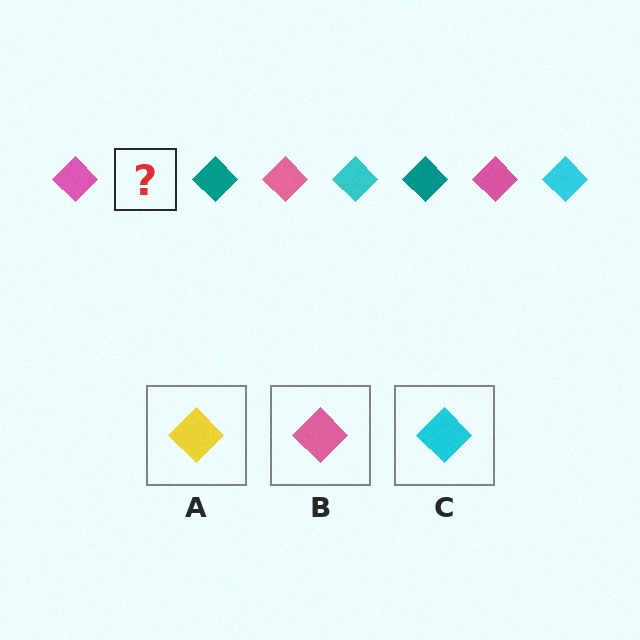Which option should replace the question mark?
Option C.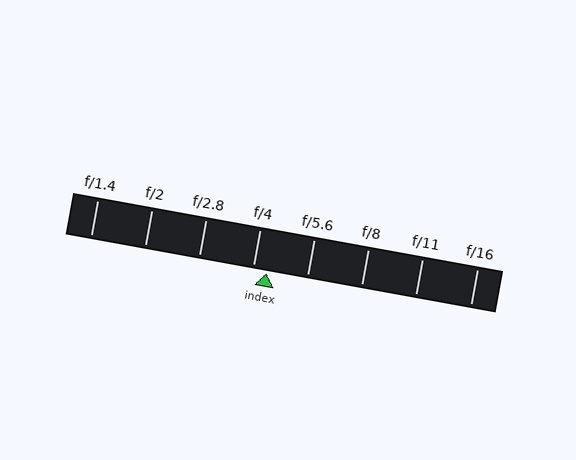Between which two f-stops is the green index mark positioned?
The index mark is between f/4 and f/5.6.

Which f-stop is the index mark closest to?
The index mark is closest to f/4.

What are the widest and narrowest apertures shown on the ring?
The widest aperture shown is f/1.4 and the narrowest is f/16.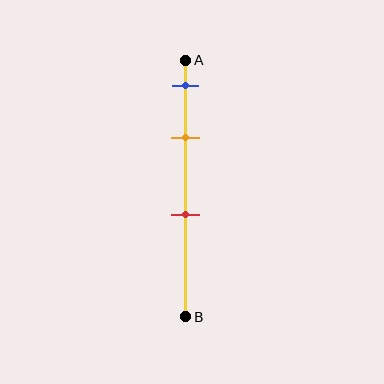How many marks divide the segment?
There are 3 marks dividing the segment.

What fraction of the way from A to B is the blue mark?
The blue mark is approximately 10% (0.1) of the way from A to B.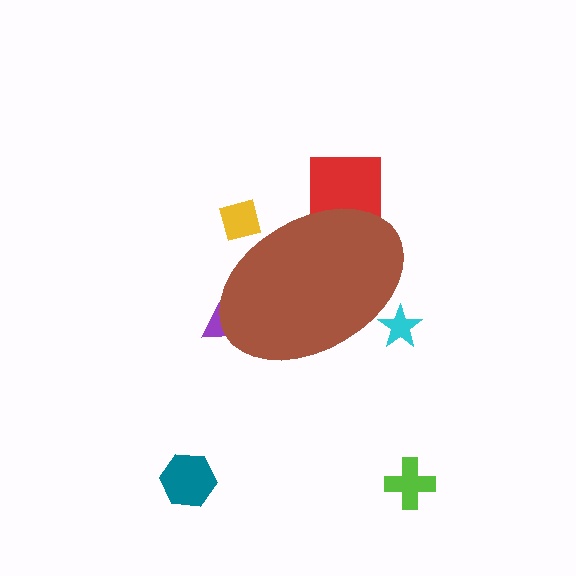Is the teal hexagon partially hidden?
No, the teal hexagon is fully visible.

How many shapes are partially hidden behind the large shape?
4 shapes are partially hidden.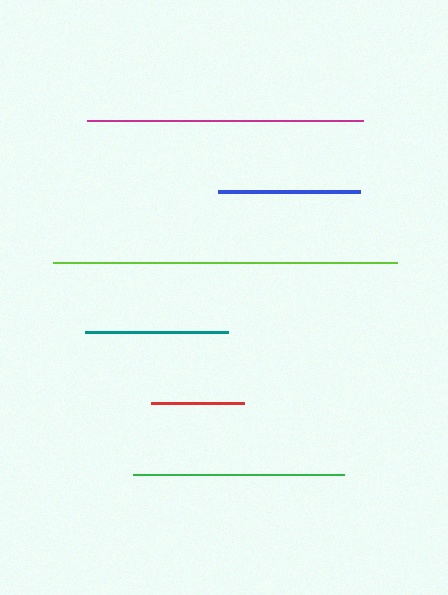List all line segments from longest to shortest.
From longest to shortest: lime, magenta, green, teal, blue, red.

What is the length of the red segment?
The red segment is approximately 93 pixels long.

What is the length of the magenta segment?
The magenta segment is approximately 277 pixels long.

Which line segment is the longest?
The lime line is the longest at approximately 344 pixels.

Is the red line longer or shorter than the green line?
The green line is longer than the red line.